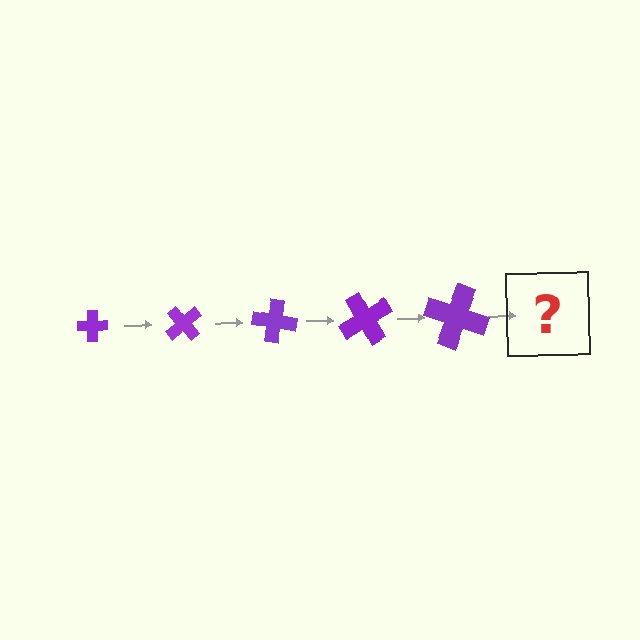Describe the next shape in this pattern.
It should be a cross, larger than the previous one and rotated 250 degrees from the start.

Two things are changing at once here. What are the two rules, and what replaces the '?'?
The two rules are that the cross grows larger each step and it rotates 50 degrees each step. The '?' should be a cross, larger than the previous one and rotated 250 degrees from the start.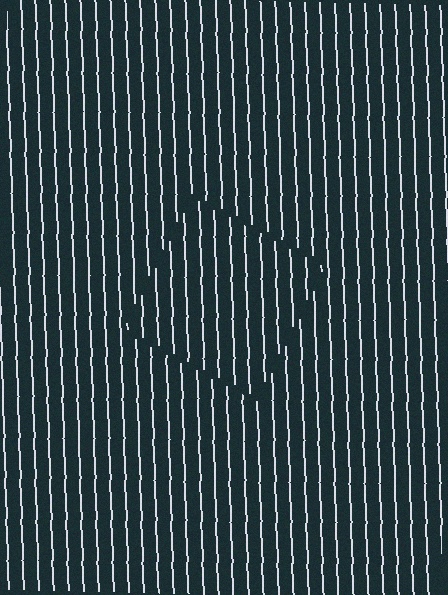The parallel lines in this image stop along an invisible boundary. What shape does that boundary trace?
An illusory square. The interior of the shape contains the same grating, shifted by half a period — the contour is defined by the phase discontinuity where line-ends from the inner and outer gratings abut.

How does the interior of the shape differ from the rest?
The interior of the shape contains the same grating, shifted by half a period — the contour is defined by the phase discontinuity where line-ends from the inner and outer gratings abut.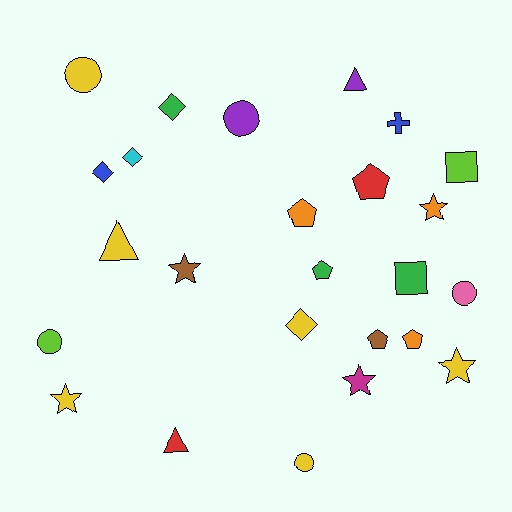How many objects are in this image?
There are 25 objects.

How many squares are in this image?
There are 2 squares.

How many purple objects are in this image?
There are 2 purple objects.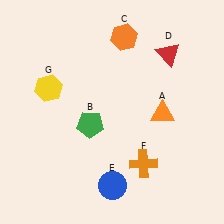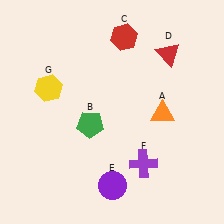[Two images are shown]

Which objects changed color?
C changed from orange to red. E changed from blue to purple. F changed from orange to purple.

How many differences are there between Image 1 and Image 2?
There are 3 differences between the two images.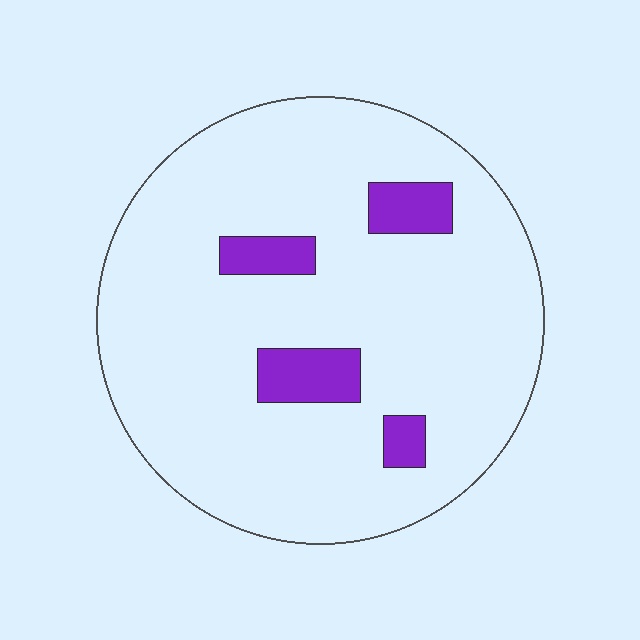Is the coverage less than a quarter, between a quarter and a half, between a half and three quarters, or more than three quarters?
Less than a quarter.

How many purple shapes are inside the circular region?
4.